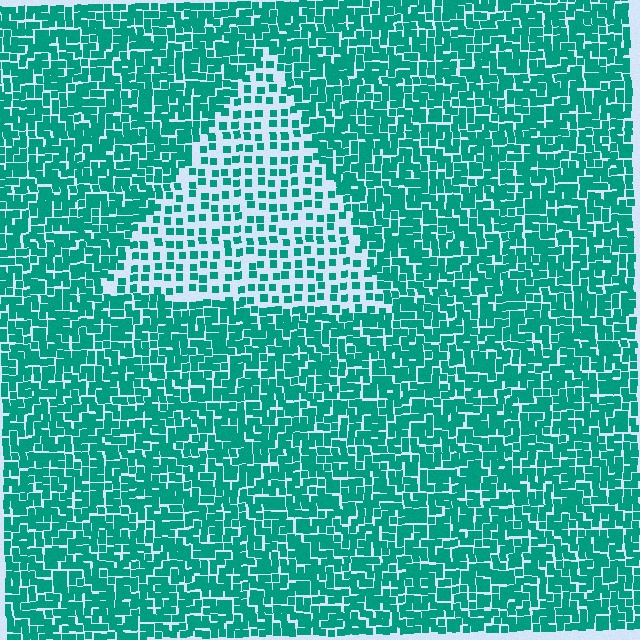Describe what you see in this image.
The image contains small teal elements arranged at two different densities. A triangle-shaped region is visible where the elements are less densely packed than the surrounding area.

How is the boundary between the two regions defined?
The boundary is defined by a change in element density (approximately 2.2x ratio). All elements are the same color, size, and shape.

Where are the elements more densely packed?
The elements are more densely packed outside the triangle boundary.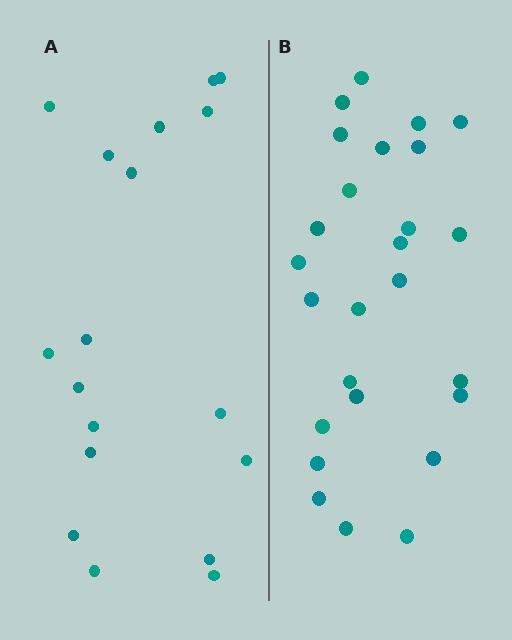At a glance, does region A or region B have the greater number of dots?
Region B (the right region) has more dots.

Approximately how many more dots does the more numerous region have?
Region B has roughly 8 or so more dots than region A.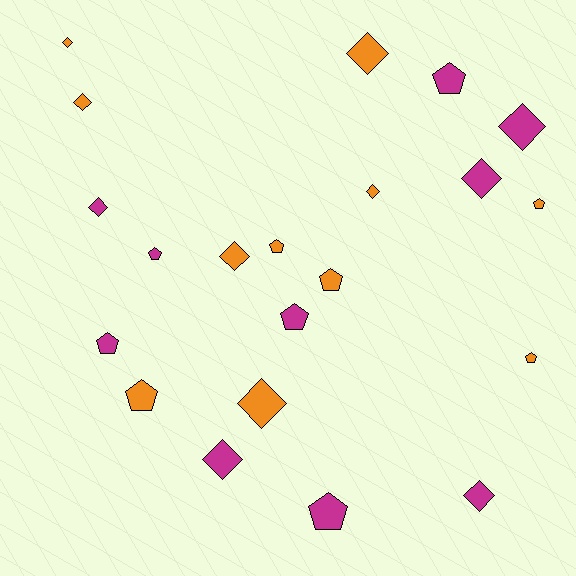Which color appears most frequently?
Orange, with 11 objects.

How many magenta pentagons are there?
There are 5 magenta pentagons.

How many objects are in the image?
There are 21 objects.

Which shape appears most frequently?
Diamond, with 11 objects.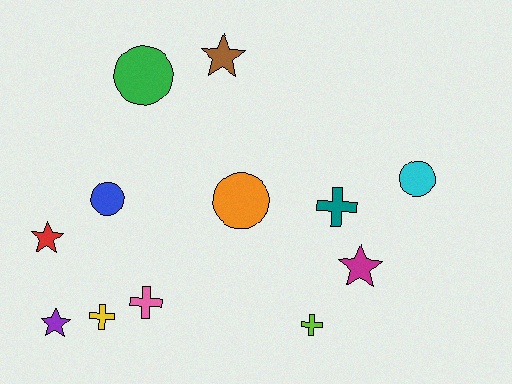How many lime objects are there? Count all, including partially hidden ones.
There is 1 lime object.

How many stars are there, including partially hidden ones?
There are 4 stars.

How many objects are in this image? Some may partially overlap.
There are 12 objects.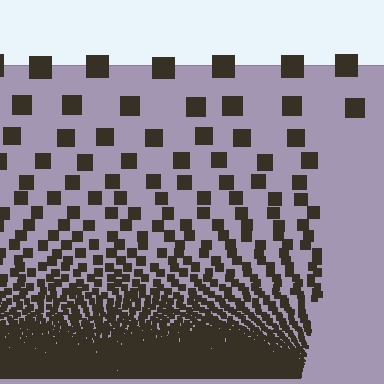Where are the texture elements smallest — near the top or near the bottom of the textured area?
Near the bottom.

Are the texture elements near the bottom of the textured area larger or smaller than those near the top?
Smaller. The gradient is inverted — elements near the bottom are smaller and denser.